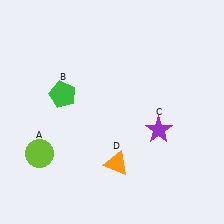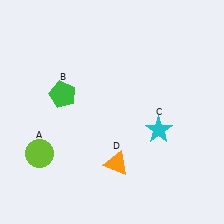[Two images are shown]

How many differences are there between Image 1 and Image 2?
There is 1 difference between the two images.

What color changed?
The star (C) changed from purple in Image 1 to cyan in Image 2.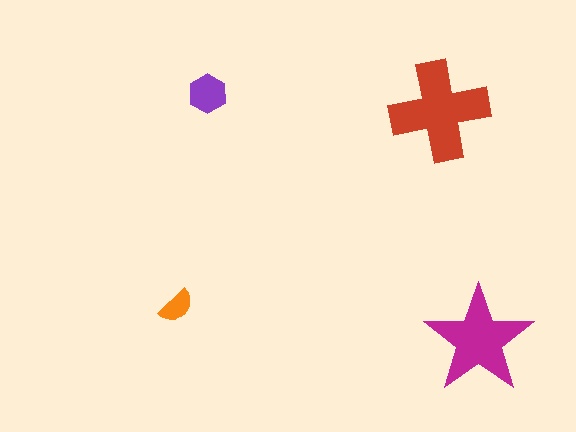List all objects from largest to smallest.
The red cross, the magenta star, the purple hexagon, the orange semicircle.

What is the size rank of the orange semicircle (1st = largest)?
4th.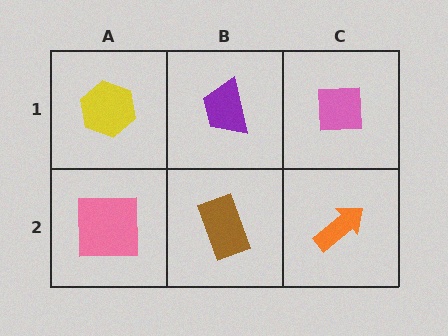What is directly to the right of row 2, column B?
An orange arrow.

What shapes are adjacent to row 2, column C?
A pink square (row 1, column C), a brown rectangle (row 2, column B).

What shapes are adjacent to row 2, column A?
A yellow hexagon (row 1, column A), a brown rectangle (row 2, column B).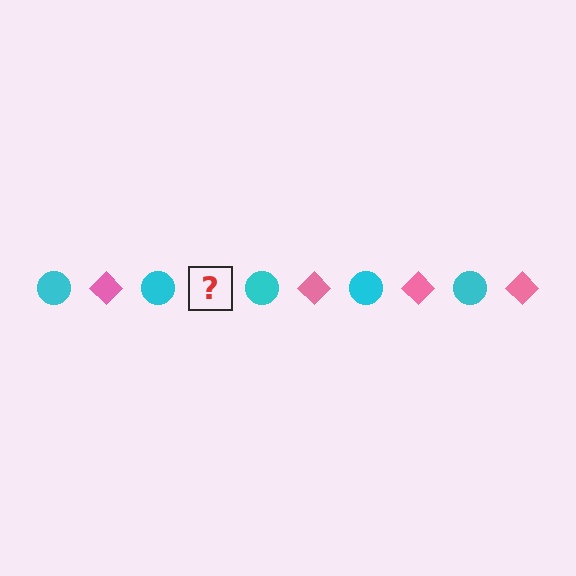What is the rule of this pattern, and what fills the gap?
The rule is that the pattern alternates between cyan circle and pink diamond. The gap should be filled with a pink diamond.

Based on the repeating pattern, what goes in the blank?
The blank should be a pink diamond.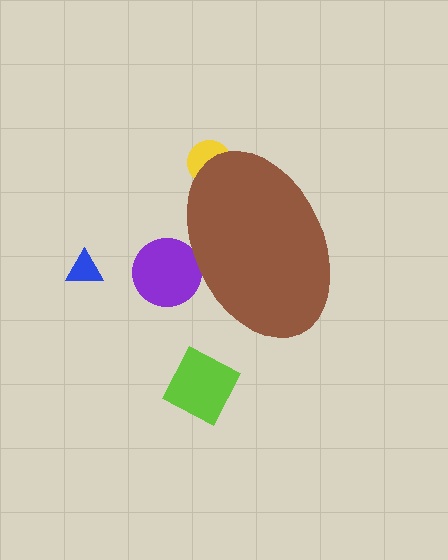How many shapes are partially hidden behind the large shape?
2 shapes are partially hidden.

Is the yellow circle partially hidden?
Yes, the yellow circle is partially hidden behind the brown ellipse.